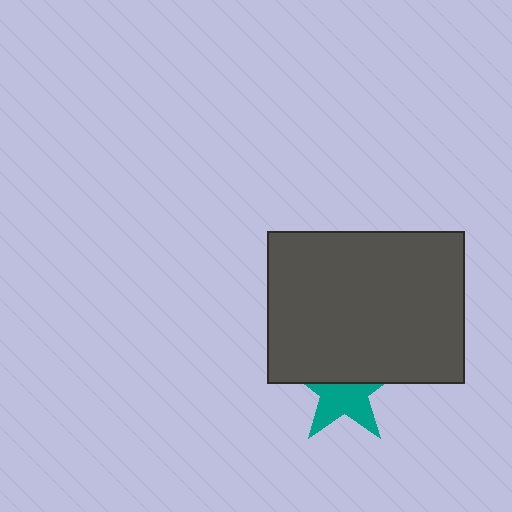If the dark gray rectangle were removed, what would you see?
You would see the complete teal star.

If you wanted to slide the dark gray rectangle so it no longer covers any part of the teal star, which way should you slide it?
Slide it up — that is the most direct way to separate the two shapes.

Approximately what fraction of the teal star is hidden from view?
Roughly 45% of the teal star is hidden behind the dark gray rectangle.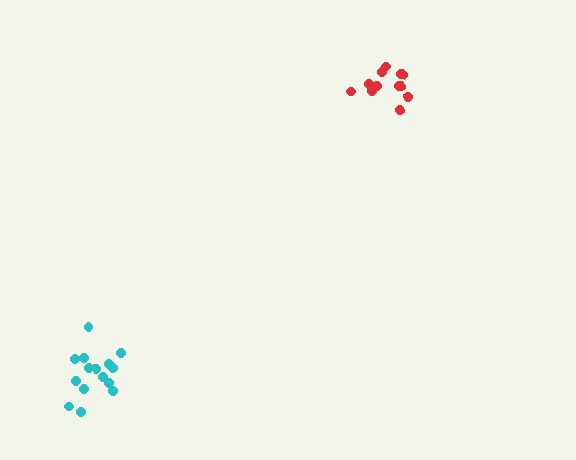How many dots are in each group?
Group 1: 15 dots, Group 2: 13 dots (28 total).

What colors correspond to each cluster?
The clusters are colored: cyan, red.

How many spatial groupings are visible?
There are 2 spatial groupings.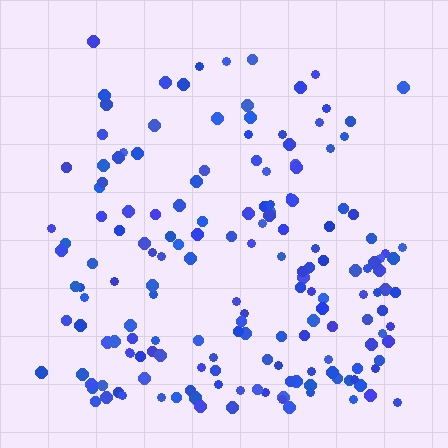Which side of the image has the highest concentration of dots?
The bottom.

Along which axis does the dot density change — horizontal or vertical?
Vertical.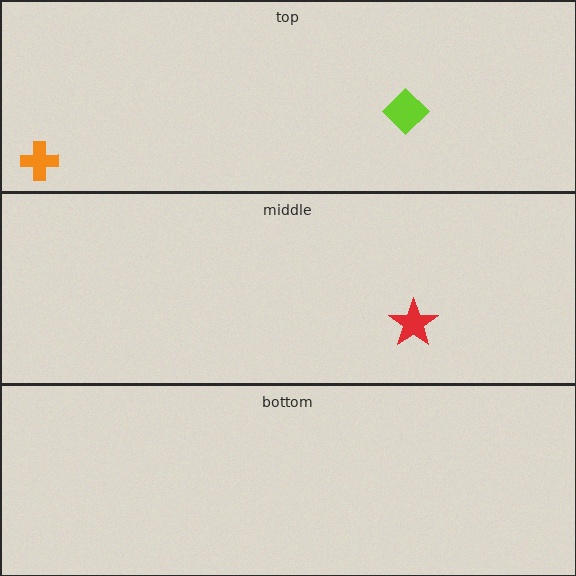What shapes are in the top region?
The orange cross, the lime diamond.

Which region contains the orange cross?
The top region.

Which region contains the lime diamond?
The top region.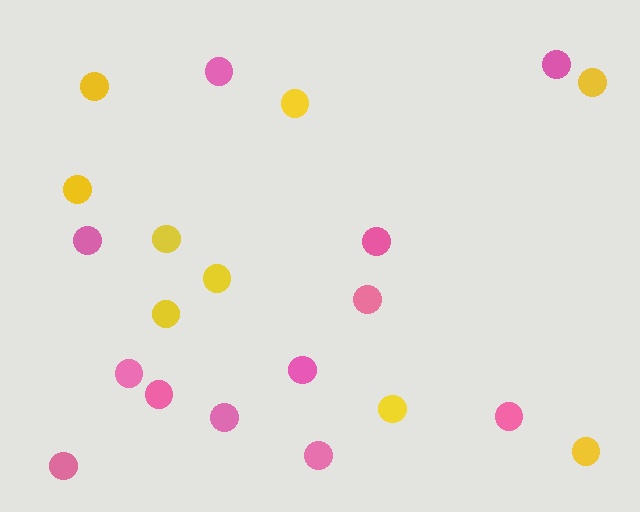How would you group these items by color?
There are 2 groups: one group of yellow circles (9) and one group of pink circles (12).